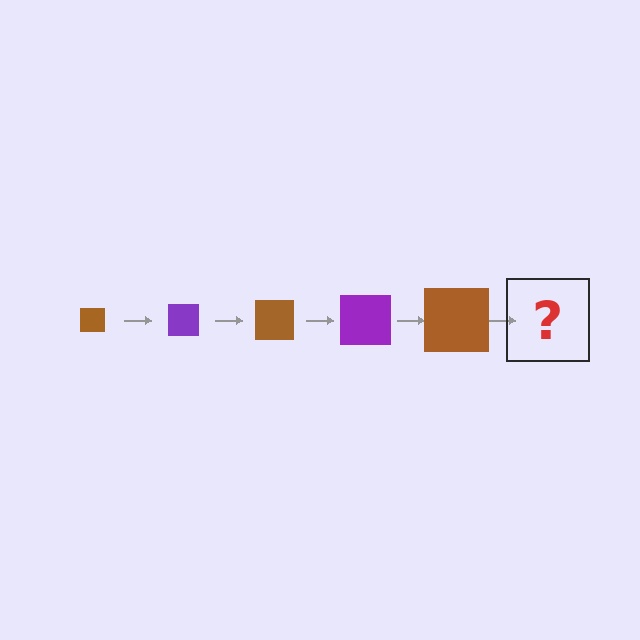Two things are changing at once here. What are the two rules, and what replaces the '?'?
The two rules are that the square grows larger each step and the color cycles through brown and purple. The '?' should be a purple square, larger than the previous one.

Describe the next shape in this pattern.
It should be a purple square, larger than the previous one.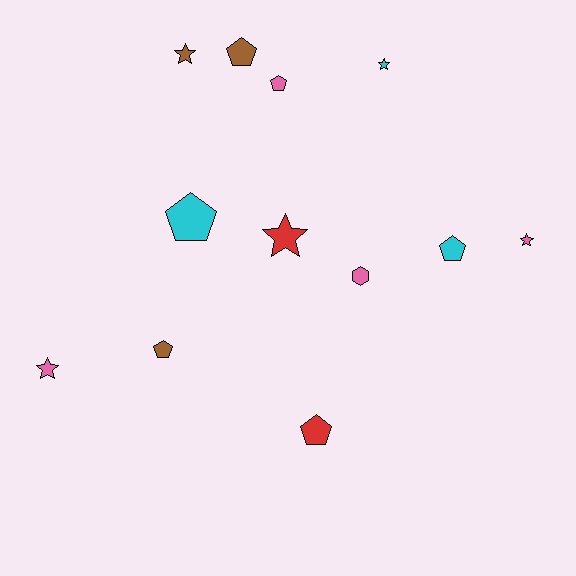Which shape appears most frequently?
Pentagon, with 6 objects.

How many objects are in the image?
There are 12 objects.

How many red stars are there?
There is 1 red star.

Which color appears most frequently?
Pink, with 4 objects.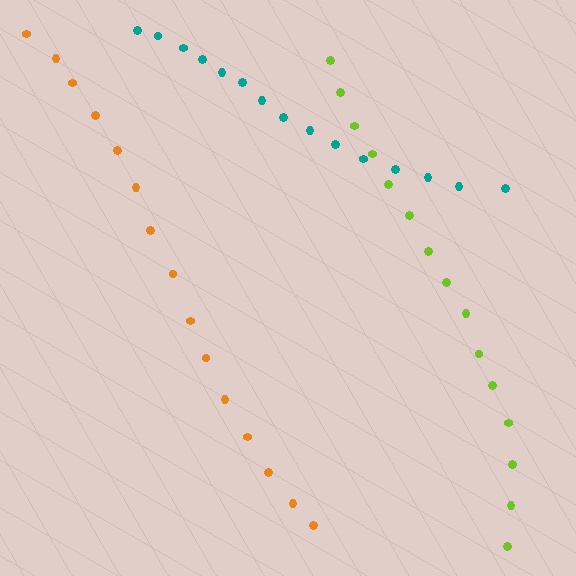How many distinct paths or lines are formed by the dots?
There are 3 distinct paths.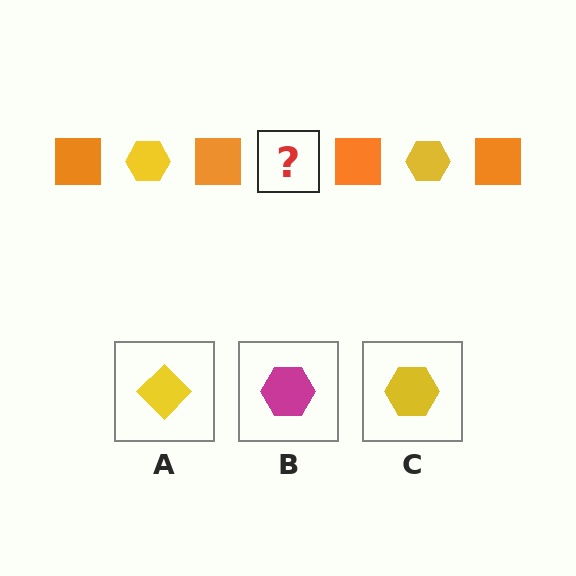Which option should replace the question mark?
Option C.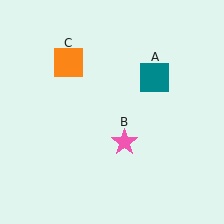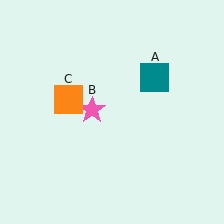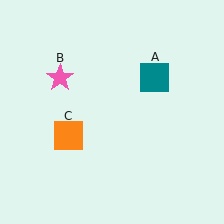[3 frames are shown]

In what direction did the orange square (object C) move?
The orange square (object C) moved down.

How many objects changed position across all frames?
2 objects changed position: pink star (object B), orange square (object C).